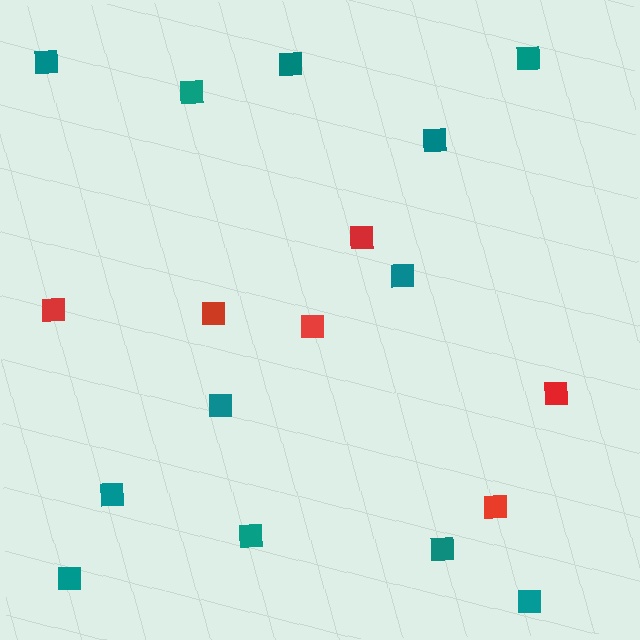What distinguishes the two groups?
There are 2 groups: one group of red squares (6) and one group of teal squares (12).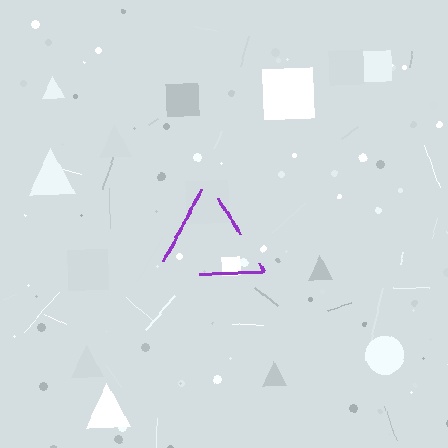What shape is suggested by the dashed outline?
The dashed outline suggests a triangle.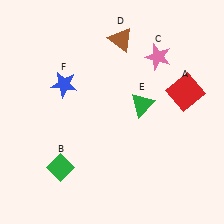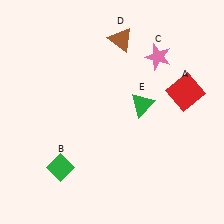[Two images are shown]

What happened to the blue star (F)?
The blue star (F) was removed in Image 2. It was in the top-left area of Image 1.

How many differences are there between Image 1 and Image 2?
There is 1 difference between the two images.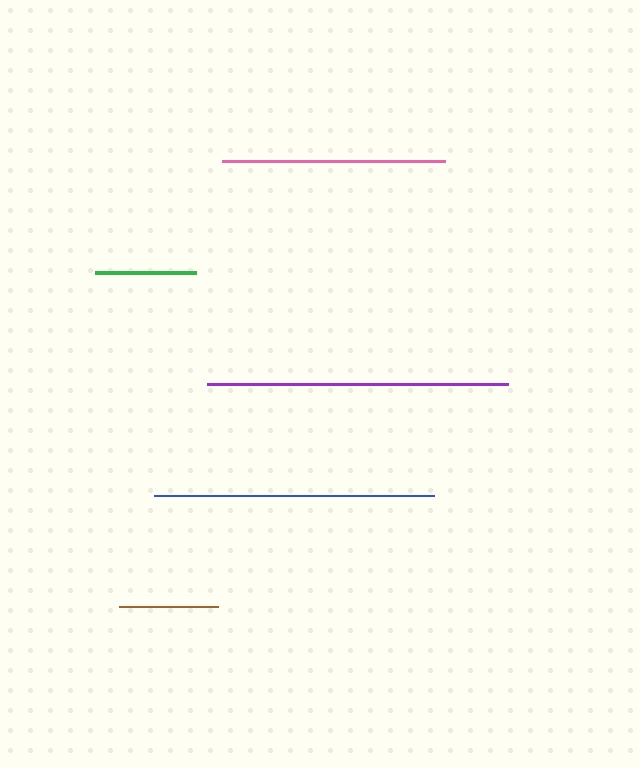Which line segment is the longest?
The purple line is the longest at approximately 301 pixels.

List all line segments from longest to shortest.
From longest to shortest: purple, blue, pink, green, brown.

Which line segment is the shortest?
The brown line is the shortest at approximately 99 pixels.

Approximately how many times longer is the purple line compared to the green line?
The purple line is approximately 3.0 times the length of the green line.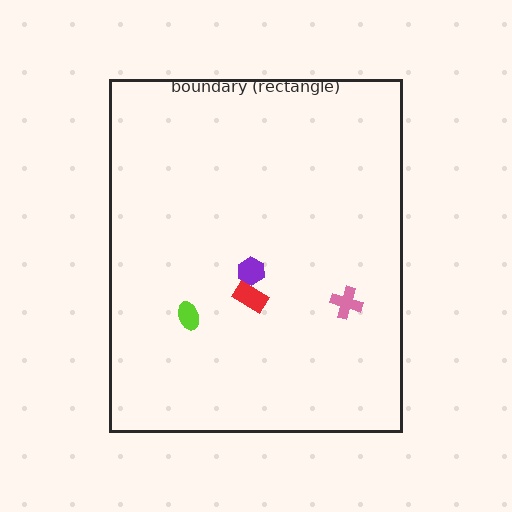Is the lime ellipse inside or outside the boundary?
Inside.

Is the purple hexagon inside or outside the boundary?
Inside.